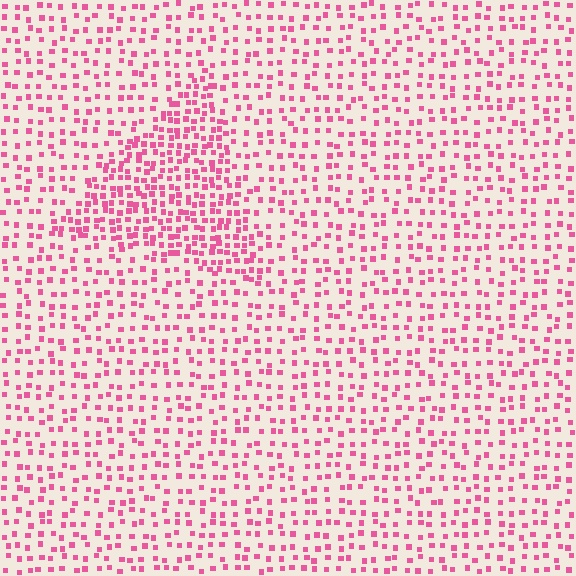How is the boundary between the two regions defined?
The boundary is defined by a change in element density (approximately 1.9x ratio). All elements are the same color, size, and shape.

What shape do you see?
I see a triangle.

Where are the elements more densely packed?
The elements are more densely packed inside the triangle boundary.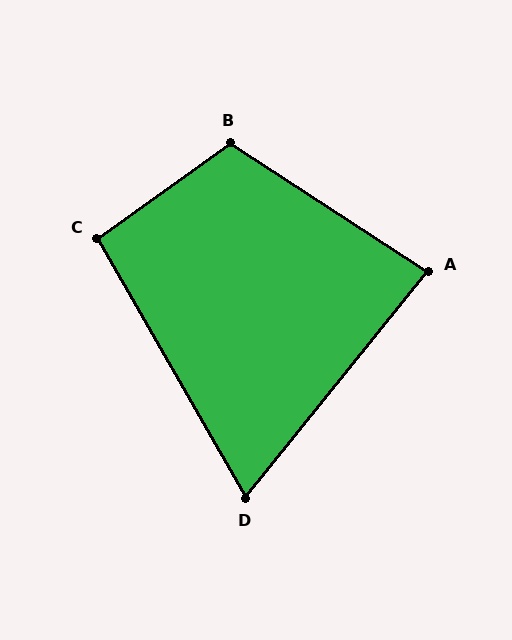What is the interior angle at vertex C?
Approximately 96 degrees (obtuse).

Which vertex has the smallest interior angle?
D, at approximately 69 degrees.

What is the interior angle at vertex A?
Approximately 84 degrees (acute).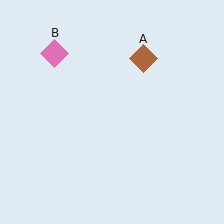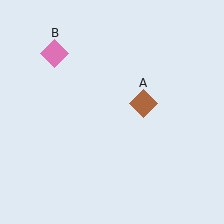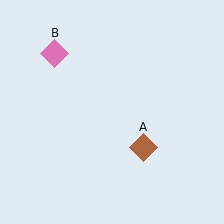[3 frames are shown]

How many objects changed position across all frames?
1 object changed position: brown diamond (object A).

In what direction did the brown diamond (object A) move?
The brown diamond (object A) moved down.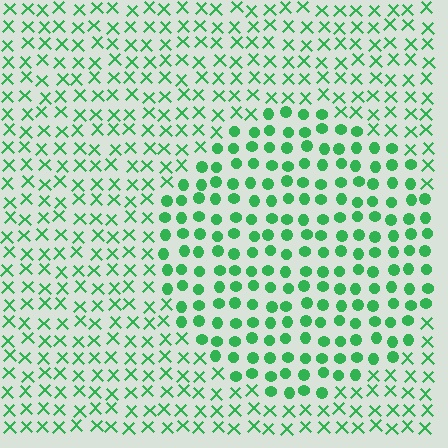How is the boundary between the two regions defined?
The boundary is defined by a change in element shape: circles inside vs. X marks outside. All elements share the same color and spacing.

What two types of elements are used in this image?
The image uses circles inside the circle region and X marks outside it.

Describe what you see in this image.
The image is filled with small green elements arranged in a uniform grid. A circle-shaped region contains circles, while the surrounding area contains X marks. The boundary is defined purely by the change in element shape.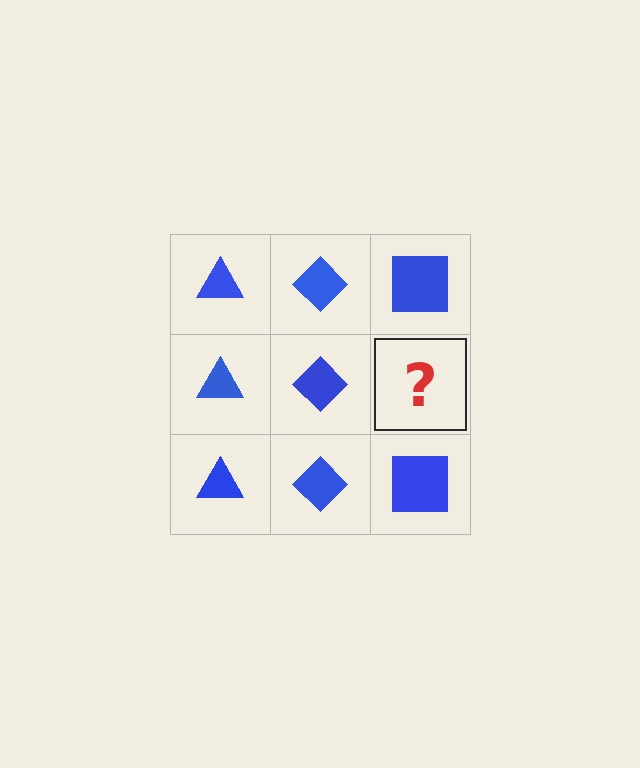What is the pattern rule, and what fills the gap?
The rule is that each column has a consistent shape. The gap should be filled with a blue square.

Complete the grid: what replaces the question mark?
The question mark should be replaced with a blue square.